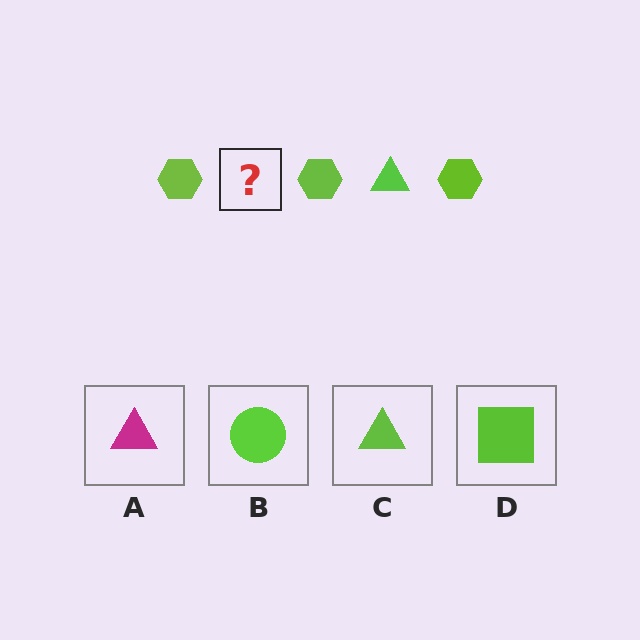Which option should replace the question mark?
Option C.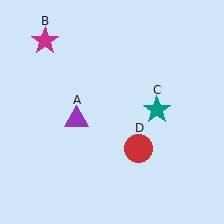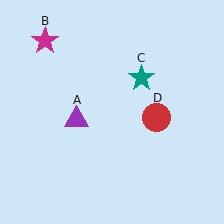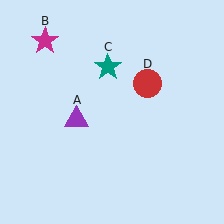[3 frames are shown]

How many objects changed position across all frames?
2 objects changed position: teal star (object C), red circle (object D).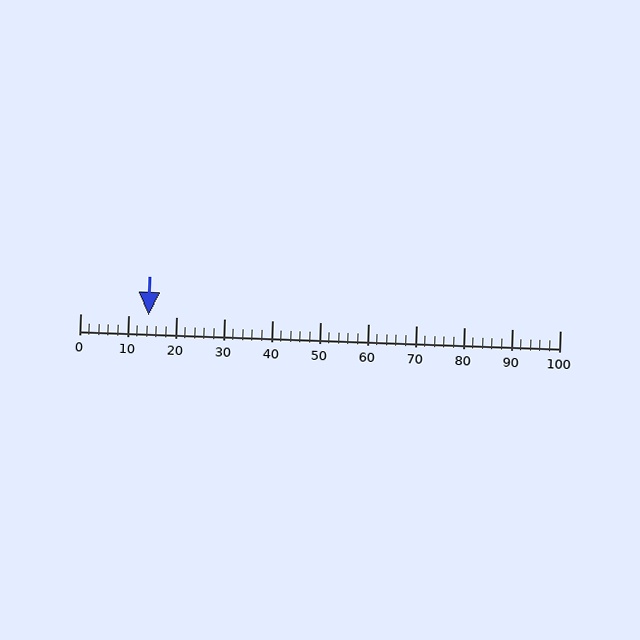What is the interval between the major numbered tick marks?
The major tick marks are spaced 10 units apart.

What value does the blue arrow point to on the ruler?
The blue arrow points to approximately 14.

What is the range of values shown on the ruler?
The ruler shows values from 0 to 100.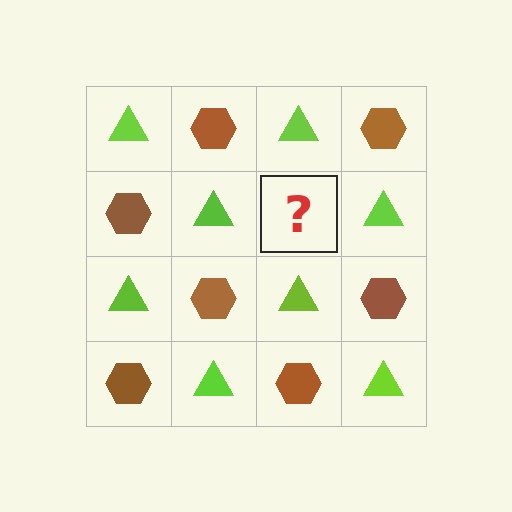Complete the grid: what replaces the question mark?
The question mark should be replaced with a brown hexagon.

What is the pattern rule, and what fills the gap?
The rule is that it alternates lime triangle and brown hexagon in a checkerboard pattern. The gap should be filled with a brown hexagon.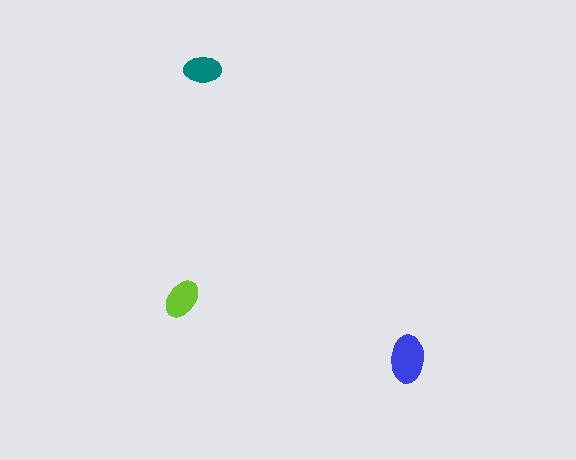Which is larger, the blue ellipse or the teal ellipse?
The blue one.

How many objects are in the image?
There are 3 objects in the image.